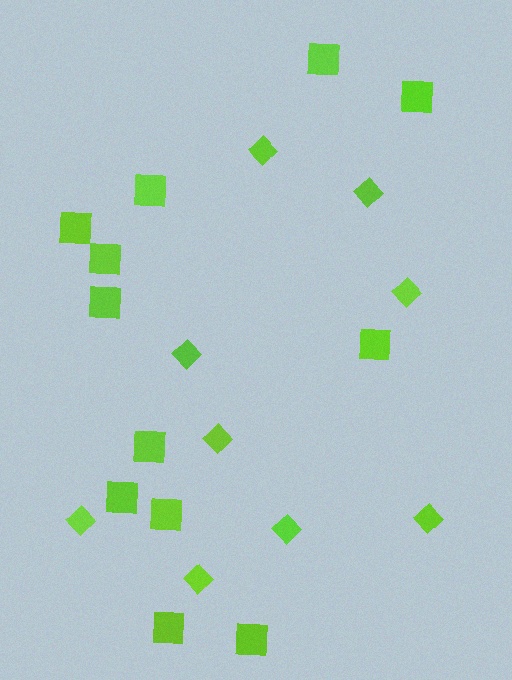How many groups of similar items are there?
There are 2 groups: one group of diamonds (9) and one group of squares (12).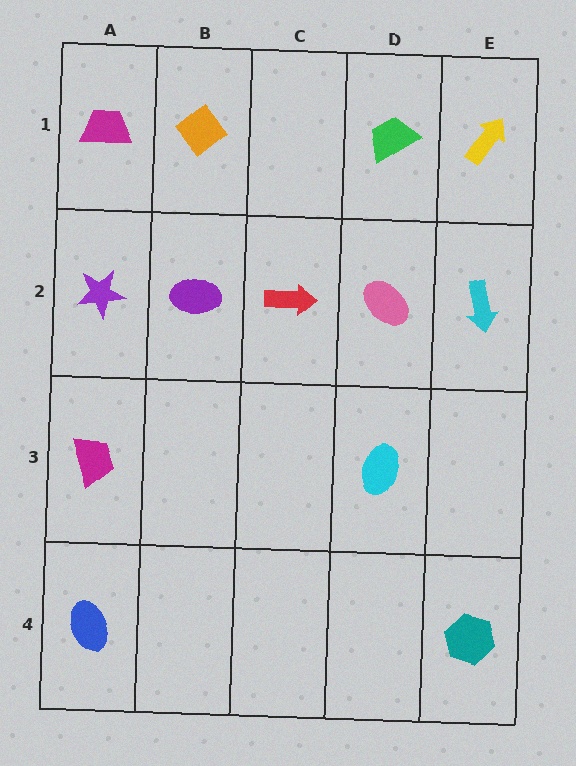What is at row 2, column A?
A purple star.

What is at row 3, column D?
A cyan ellipse.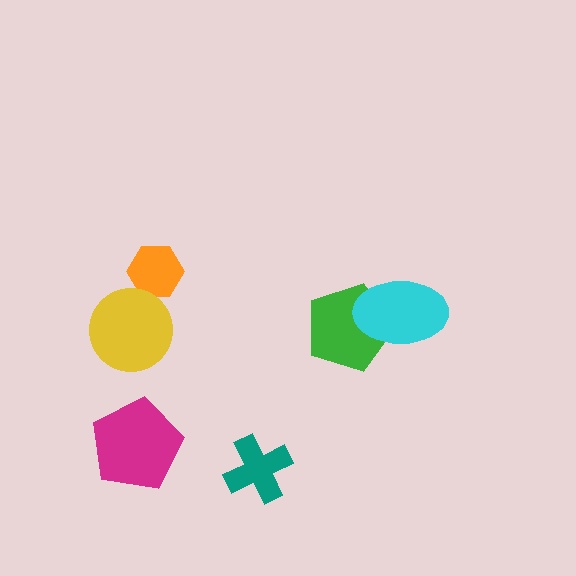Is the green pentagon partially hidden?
Yes, it is partially covered by another shape.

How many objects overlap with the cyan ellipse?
1 object overlaps with the cyan ellipse.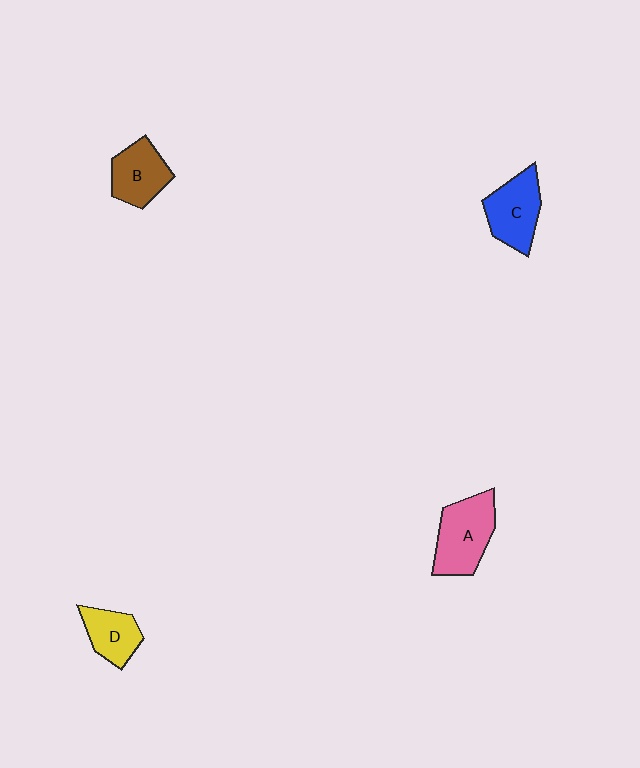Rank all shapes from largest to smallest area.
From largest to smallest: A (pink), C (blue), B (brown), D (yellow).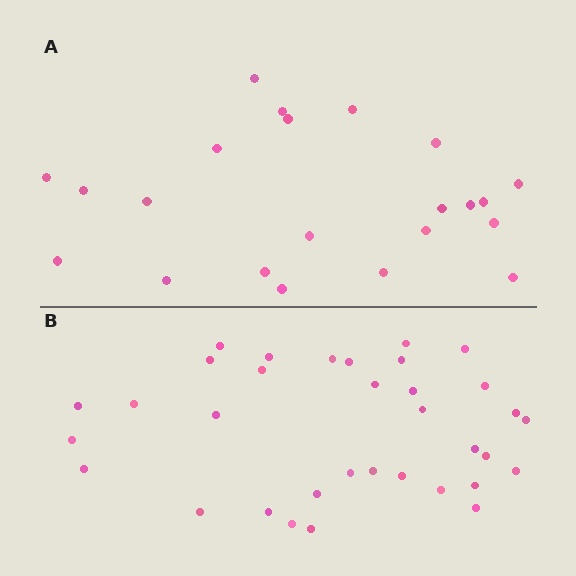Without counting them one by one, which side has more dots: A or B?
Region B (the bottom region) has more dots.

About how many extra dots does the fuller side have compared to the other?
Region B has roughly 12 or so more dots than region A.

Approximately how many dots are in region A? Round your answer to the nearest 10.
About 20 dots. (The exact count is 22, which rounds to 20.)